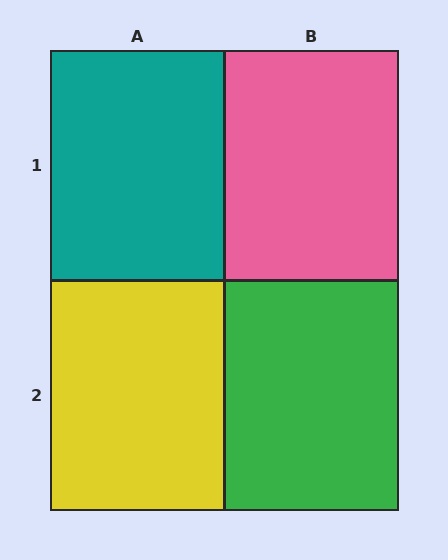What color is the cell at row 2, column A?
Yellow.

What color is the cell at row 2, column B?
Green.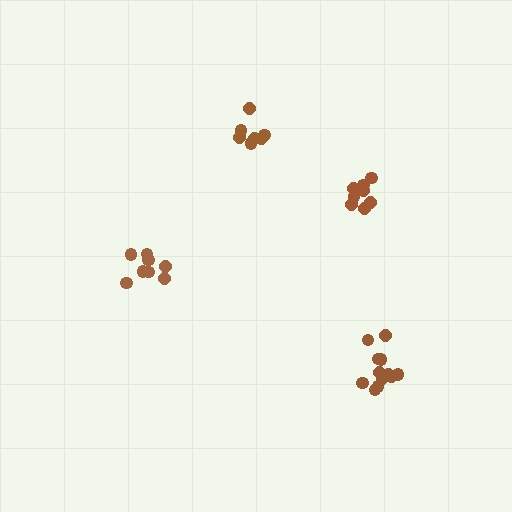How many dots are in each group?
Group 1: 7 dots, Group 2: 8 dots, Group 3: 12 dots, Group 4: 8 dots (35 total).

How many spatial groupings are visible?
There are 4 spatial groupings.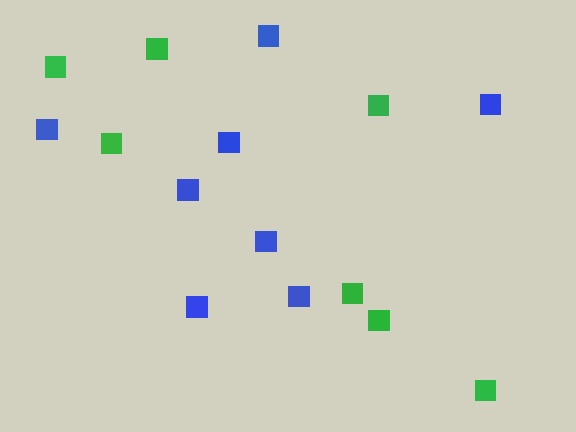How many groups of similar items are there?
There are 2 groups: one group of blue squares (8) and one group of green squares (7).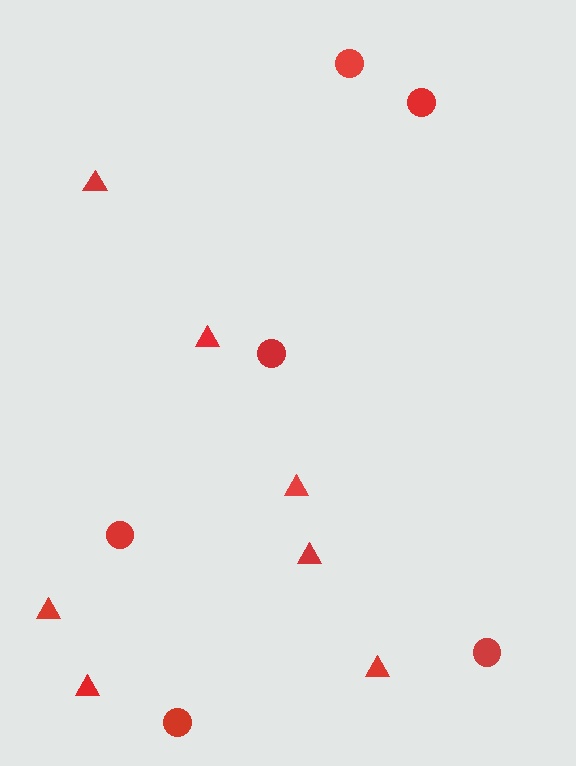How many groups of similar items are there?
There are 2 groups: one group of circles (6) and one group of triangles (7).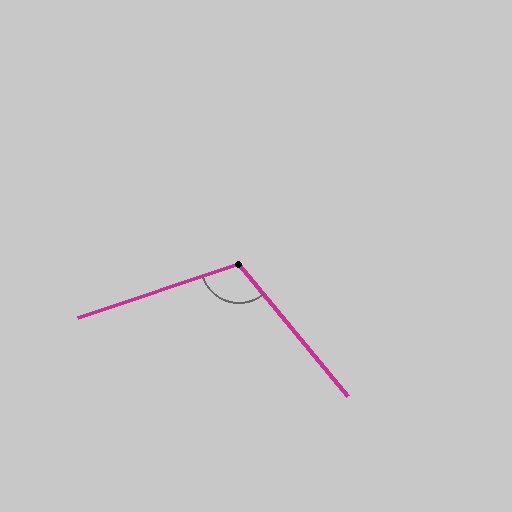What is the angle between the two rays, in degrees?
Approximately 111 degrees.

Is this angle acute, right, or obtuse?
It is obtuse.